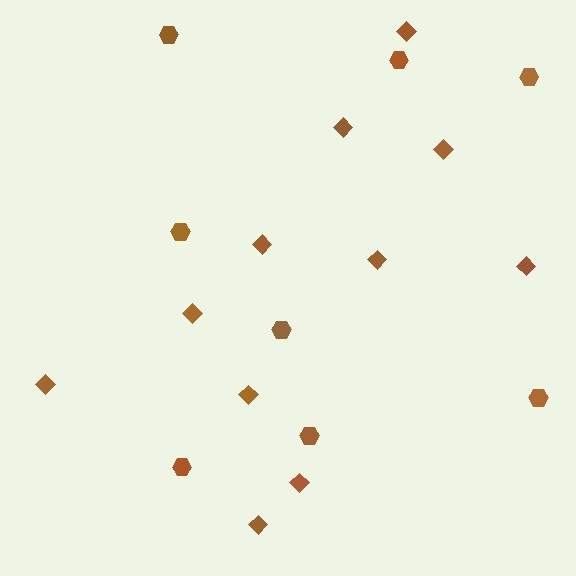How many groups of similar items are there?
There are 2 groups: one group of hexagons (8) and one group of diamonds (11).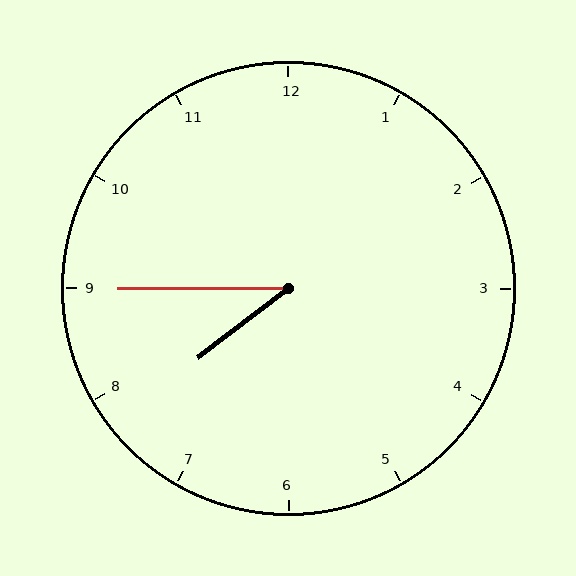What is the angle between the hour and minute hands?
Approximately 38 degrees.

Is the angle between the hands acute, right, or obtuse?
It is acute.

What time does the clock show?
7:45.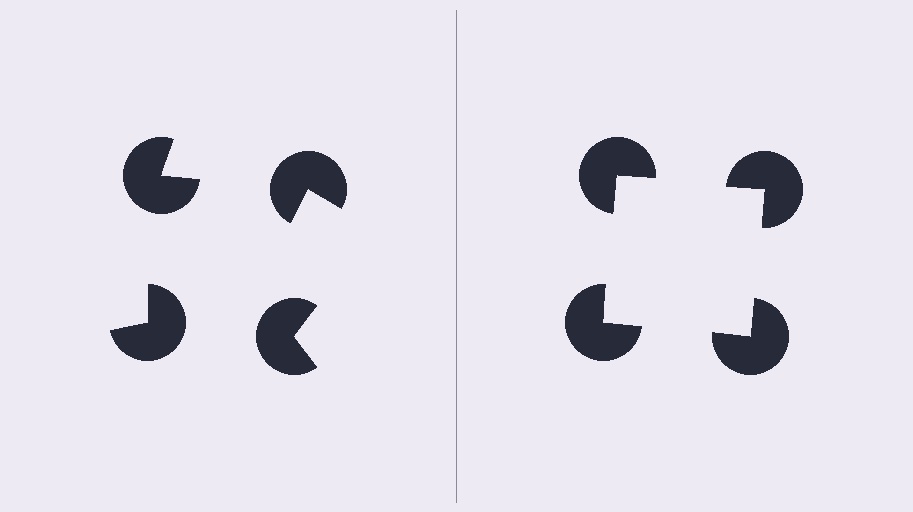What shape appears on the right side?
An illusory square.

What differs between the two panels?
The pac-man discs are positioned identically on both sides; only the wedge orientations differ. On the right they align to a square; on the left they are misaligned.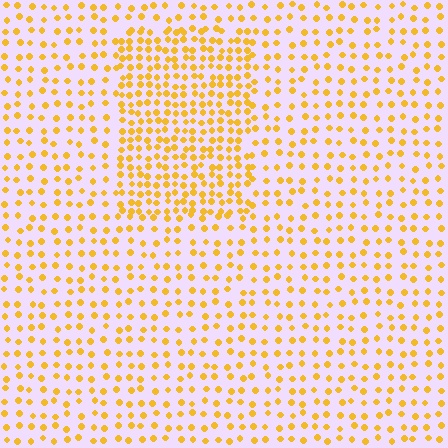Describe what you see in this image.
The image contains small yellow elements arranged at two different densities. A rectangle-shaped region is visible where the elements are more densely packed than the surrounding area.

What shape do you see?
I see a rectangle.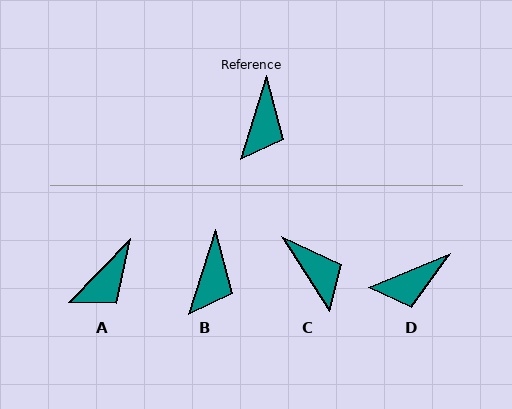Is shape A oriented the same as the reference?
No, it is off by about 26 degrees.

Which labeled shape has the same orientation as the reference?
B.